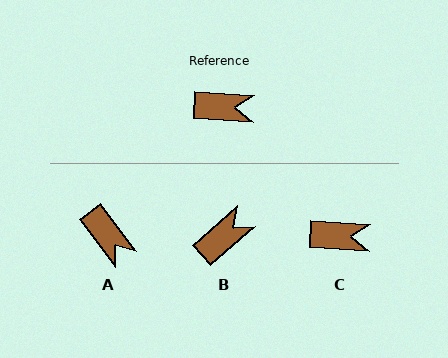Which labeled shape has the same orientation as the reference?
C.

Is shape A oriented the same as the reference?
No, it is off by about 50 degrees.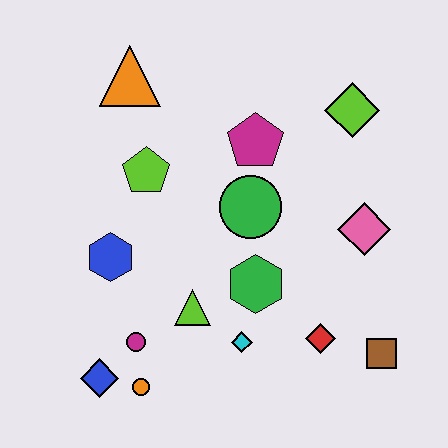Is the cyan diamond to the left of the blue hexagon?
No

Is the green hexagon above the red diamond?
Yes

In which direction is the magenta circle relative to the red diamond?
The magenta circle is to the left of the red diamond.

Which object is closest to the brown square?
The red diamond is closest to the brown square.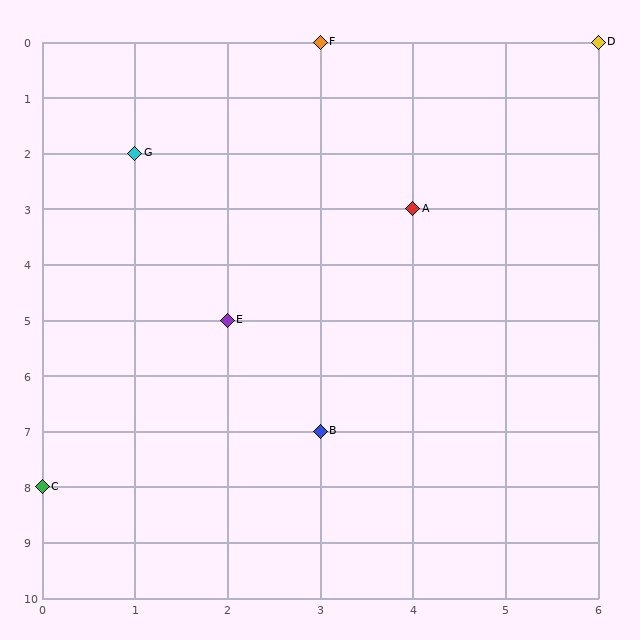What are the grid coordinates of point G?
Point G is at grid coordinates (1, 2).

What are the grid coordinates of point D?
Point D is at grid coordinates (6, 0).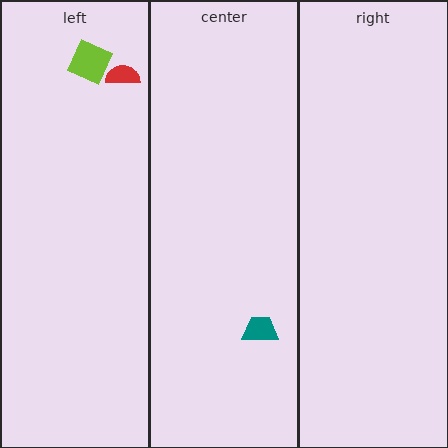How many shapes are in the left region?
2.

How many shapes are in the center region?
1.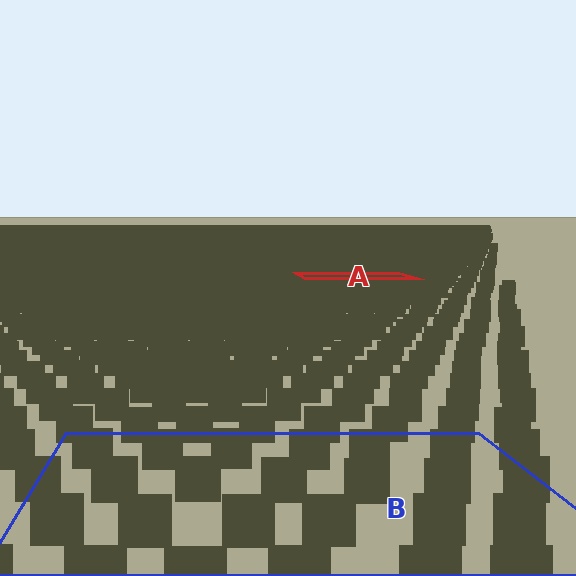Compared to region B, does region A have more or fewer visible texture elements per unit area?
Region A has more texture elements per unit area — they are packed more densely because it is farther away.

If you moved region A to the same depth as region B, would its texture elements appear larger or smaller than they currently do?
They would appear larger. At a closer depth, the same texture elements are projected at a bigger on-screen size.